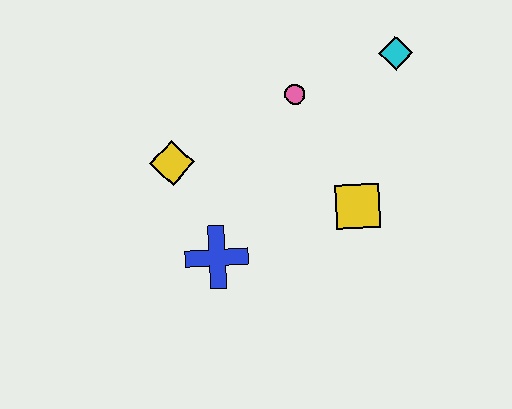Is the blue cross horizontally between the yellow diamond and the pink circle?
Yes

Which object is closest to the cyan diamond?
The pink circle is closest to the cyan diamond.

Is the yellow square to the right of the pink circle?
Yes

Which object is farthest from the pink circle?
The blue cross is farthest from the pink circle.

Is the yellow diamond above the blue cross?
Yes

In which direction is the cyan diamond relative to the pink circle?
The cyan diamond is to the right of the pink circle.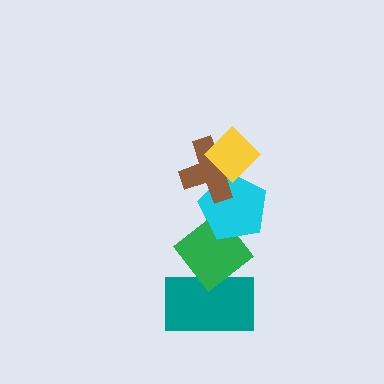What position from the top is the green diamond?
The green diamond is 4th from the top.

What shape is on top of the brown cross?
The yellow diamond is on top of the brown cross.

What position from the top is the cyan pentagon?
The cyan pentagon is 3rd from the top.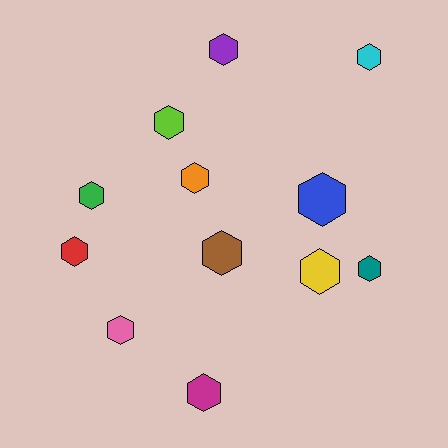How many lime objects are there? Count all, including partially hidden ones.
There is 1 lime object.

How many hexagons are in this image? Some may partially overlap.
There are 12 hexagons.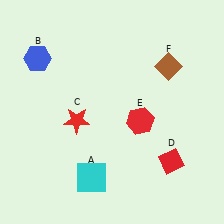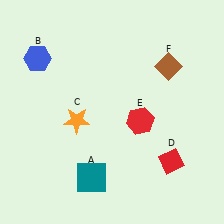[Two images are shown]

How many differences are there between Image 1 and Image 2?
There are 2 differences between the two images.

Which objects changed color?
A changed from cyan to teal. C changed from red to orange.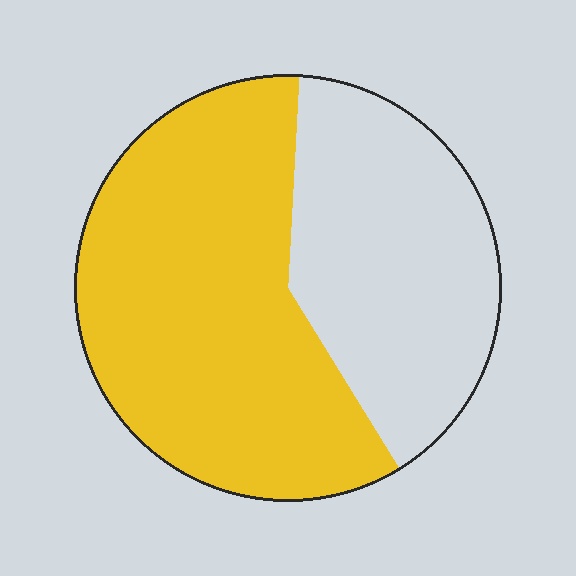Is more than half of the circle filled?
Yes.